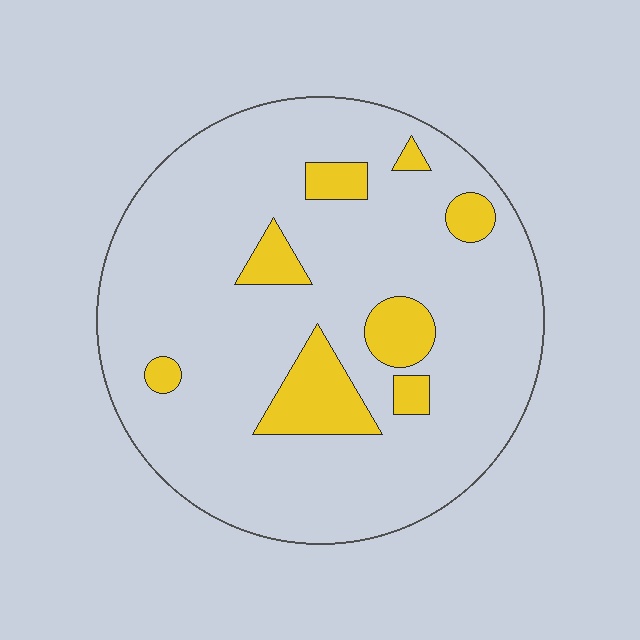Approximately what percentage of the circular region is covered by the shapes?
Approximately 15%.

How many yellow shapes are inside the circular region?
8.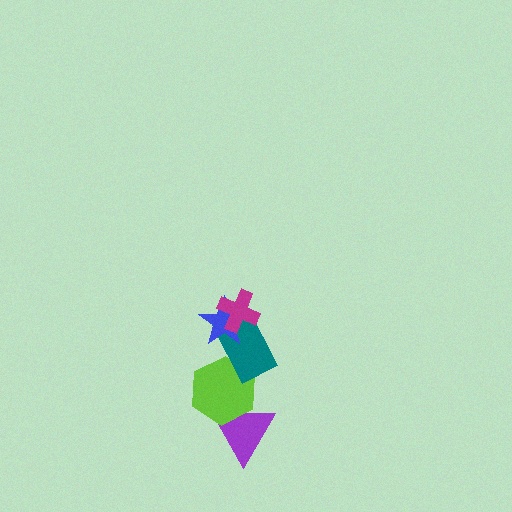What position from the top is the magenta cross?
The magenta cross is 1st from the top.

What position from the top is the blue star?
The blue star is 2nd from the top.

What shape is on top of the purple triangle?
The lime hexagon is on top of the purple triangle.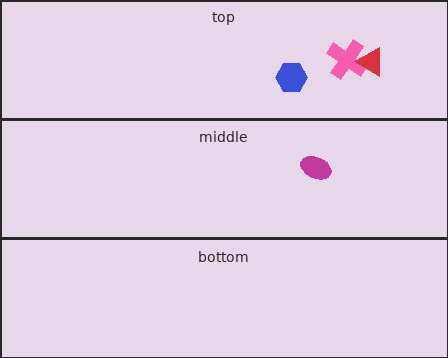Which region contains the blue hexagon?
The top region.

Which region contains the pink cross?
The top region.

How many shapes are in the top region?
3.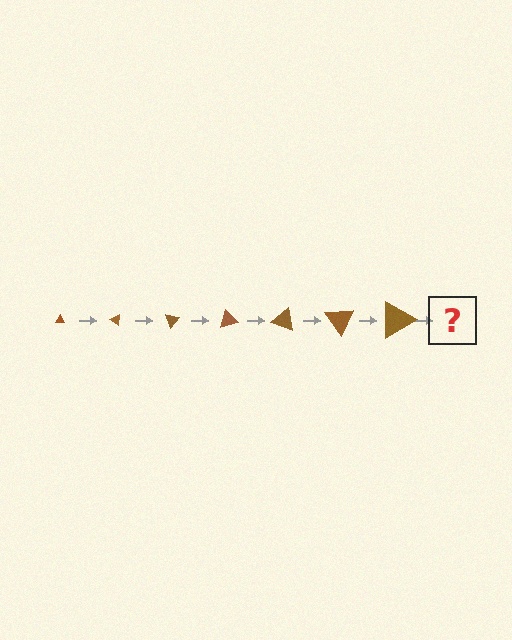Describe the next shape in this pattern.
It should be a triangle, larger than the previous one and rotated 245 degrees from the start.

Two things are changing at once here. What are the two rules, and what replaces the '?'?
The two rules are that the triangle grows larger each step and it rotates 35 degrees each step. The '?' should be a triangle, larger than the previous one and rotated 245 degrees from the start.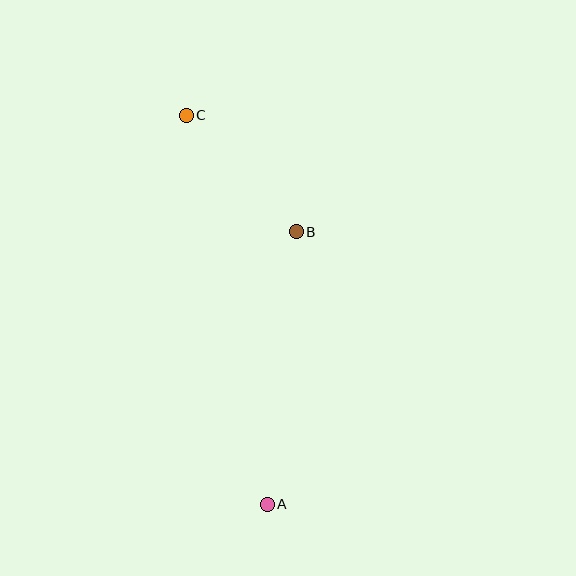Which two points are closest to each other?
Points B and C are closest to each other.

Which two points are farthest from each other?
Points A and C are farthest from each other.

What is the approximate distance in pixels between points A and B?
The distance between A and B is approximately 274 pixels.